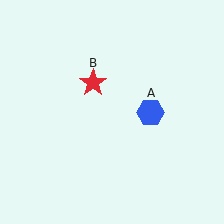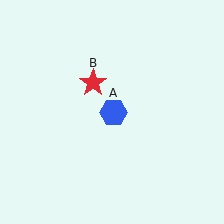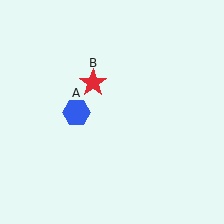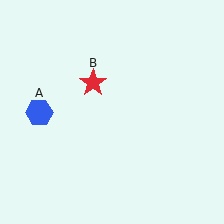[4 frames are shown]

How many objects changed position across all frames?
1 object changed position: blue hexagon (object A).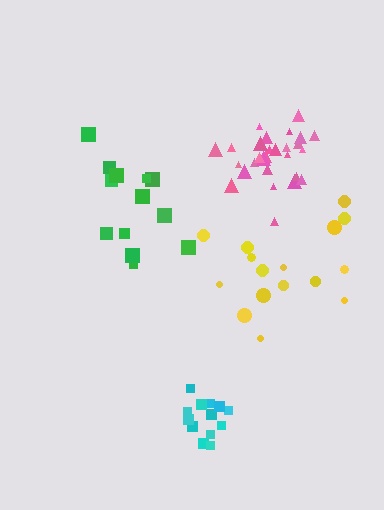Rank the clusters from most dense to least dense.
pink, cyan, green, yellow.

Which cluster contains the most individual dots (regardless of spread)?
Pink (28).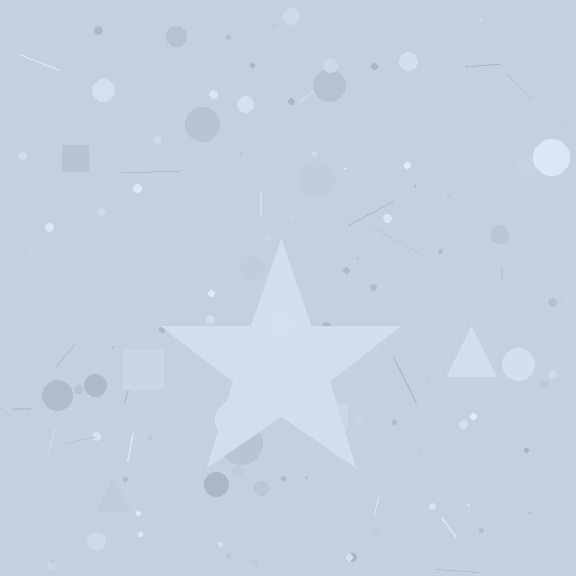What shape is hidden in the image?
A star is hidden in the image.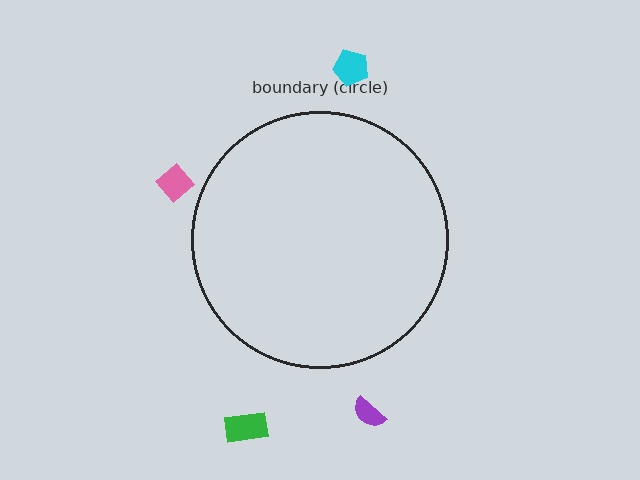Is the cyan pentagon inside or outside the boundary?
Outside.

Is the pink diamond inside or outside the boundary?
Outside.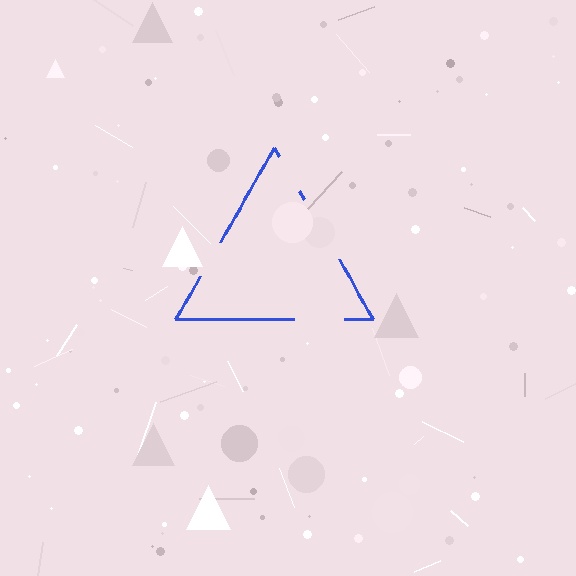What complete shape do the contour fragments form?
The contour fragments form a triangle.